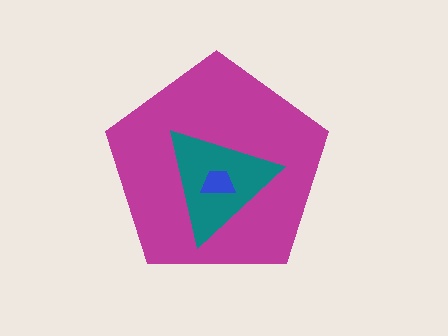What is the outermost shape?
The magenta pentagon.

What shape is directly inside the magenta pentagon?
The teal triangle.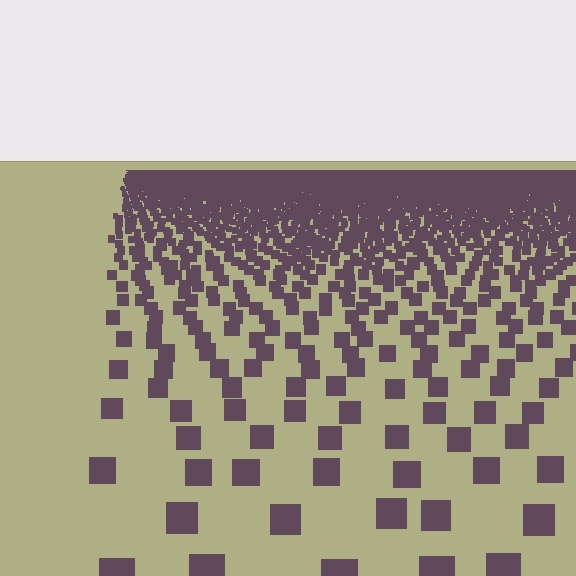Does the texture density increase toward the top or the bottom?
Density increases toward the top.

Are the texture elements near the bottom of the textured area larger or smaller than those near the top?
Larger. Near the bottom, elements are closer to the viewer and appear at a bigger on-screen size.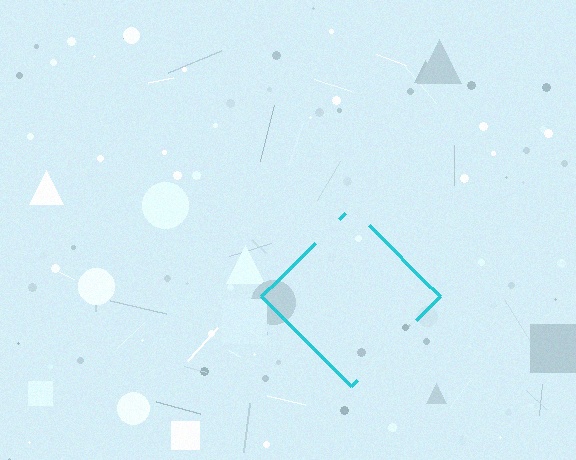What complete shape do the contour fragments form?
The contour fragments form a diamond.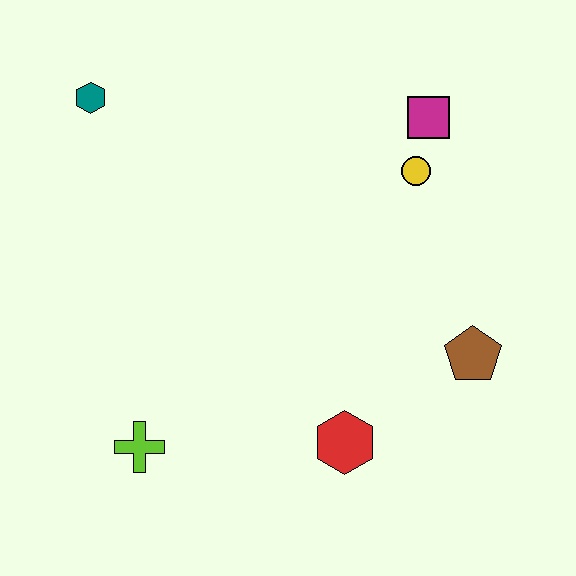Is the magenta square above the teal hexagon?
No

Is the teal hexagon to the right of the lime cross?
No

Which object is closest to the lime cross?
The red hexagon is closest to the lime cross.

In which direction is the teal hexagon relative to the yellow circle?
The teal hexagon is to the left of the yellow circle.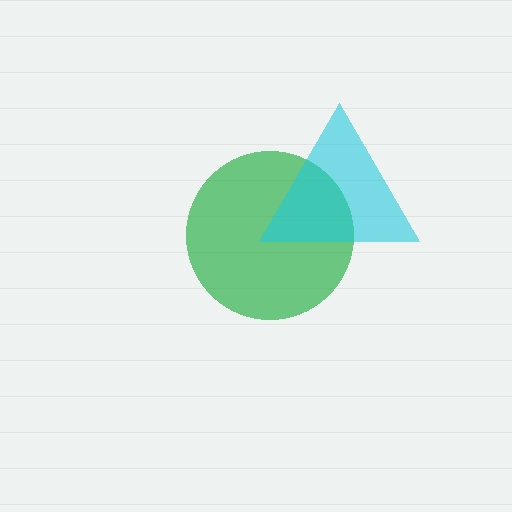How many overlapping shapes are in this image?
There are 2 overlapping shapes in the image.